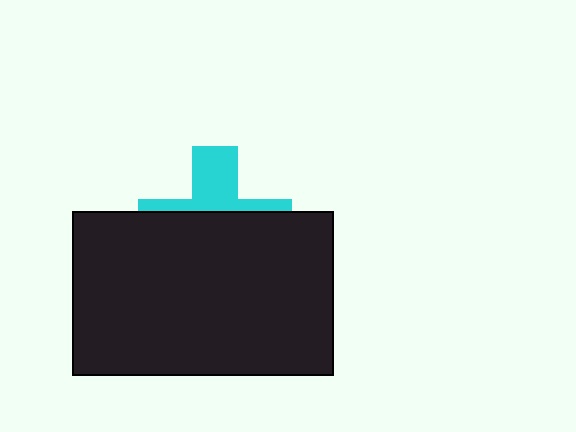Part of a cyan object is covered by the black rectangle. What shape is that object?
It is a cross.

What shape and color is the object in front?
The object in front is a black rectangle.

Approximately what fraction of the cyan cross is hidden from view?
Roughly 64% of the cyan cross is hidden behind the black rectangle.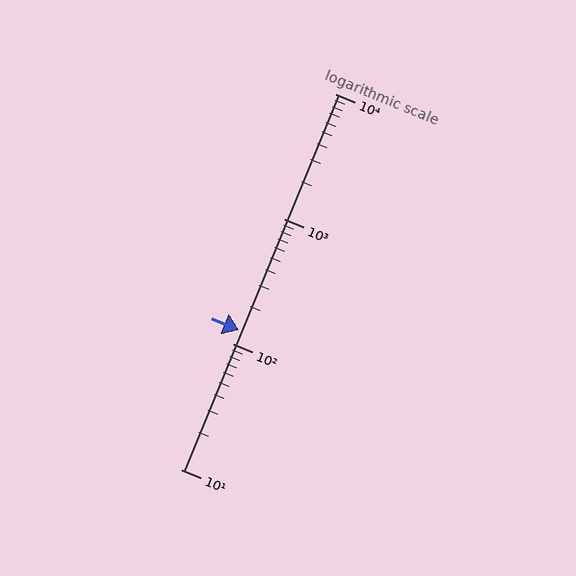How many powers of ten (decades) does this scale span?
The scale spans 3 decades, from 10 to 10000.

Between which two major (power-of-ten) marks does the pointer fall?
The pointer is between 100 and 1000.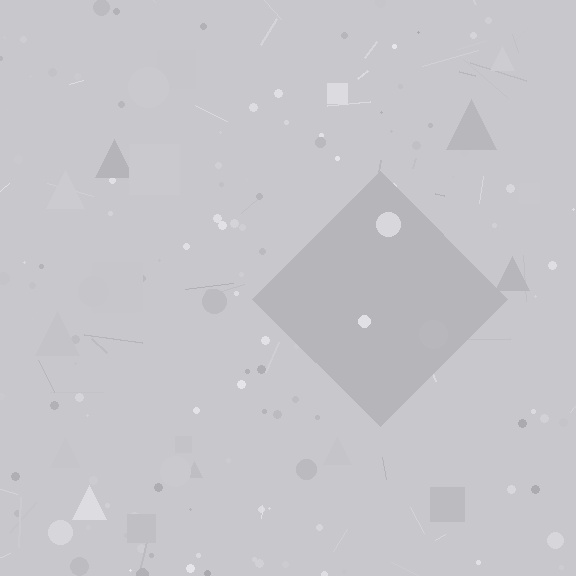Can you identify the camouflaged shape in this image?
The camouflaged shape is a diamond.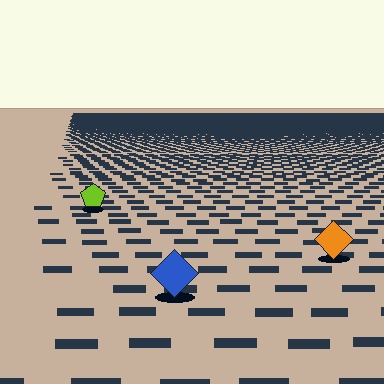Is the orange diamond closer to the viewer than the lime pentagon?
Yes. The orange diamond is closer — you can tell from the texture gradient: the ground texture is coarser near it.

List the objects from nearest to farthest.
From nearest to farthest: the blue diamond, the orange diamond, the lime pentagon.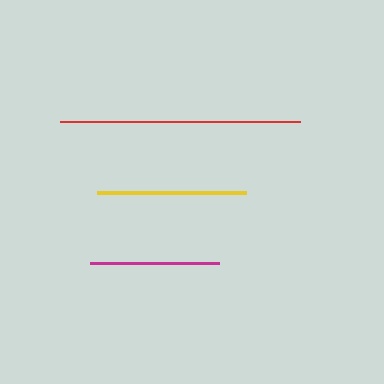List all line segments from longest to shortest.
From longest to shortest: red, yellow, magenta.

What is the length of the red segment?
The red segment is approximately 240 pixels long.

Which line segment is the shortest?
The magenta line is the shortest at approximately 129 pixels.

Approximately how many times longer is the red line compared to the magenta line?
The red line is approximately 1.9 times the length of the magenta line.